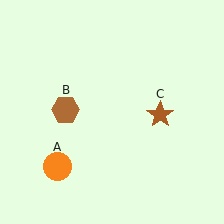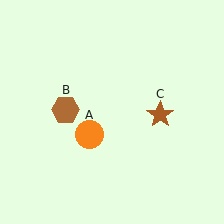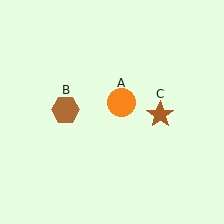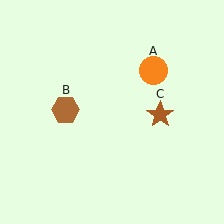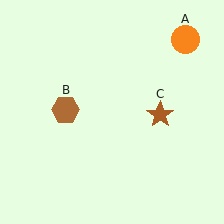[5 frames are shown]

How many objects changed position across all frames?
1 object changed position: orange circle (object A).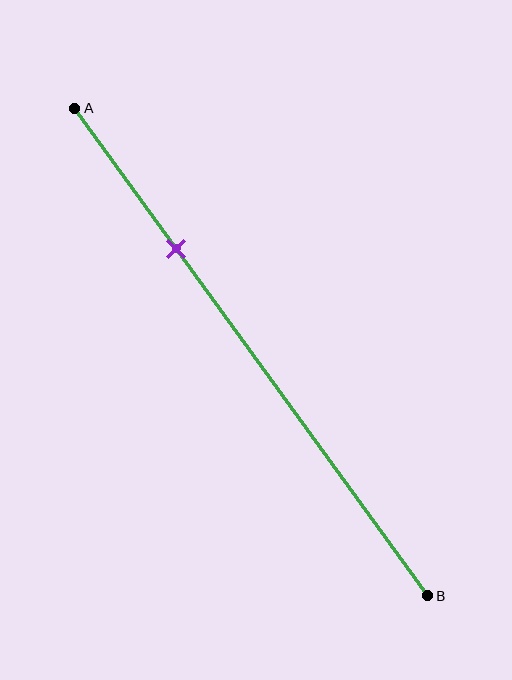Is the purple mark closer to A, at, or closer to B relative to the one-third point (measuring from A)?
The purple mark is closer to point A than the one-third point of segment AB.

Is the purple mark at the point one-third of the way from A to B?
No, the mark is at about 30% from A, not at the 33% one-third point.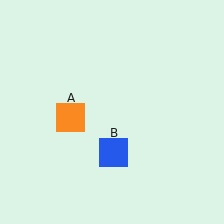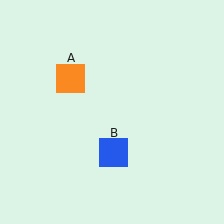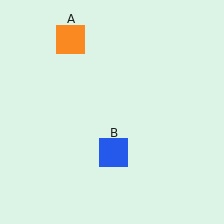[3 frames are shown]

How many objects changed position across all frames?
1 object changed position: orange square (object A).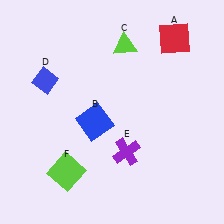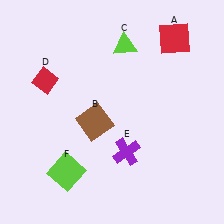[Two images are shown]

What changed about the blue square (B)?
In Image 1, B is blue. In Image 2, it changed to brown.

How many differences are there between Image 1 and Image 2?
There are 2 differences between the two images.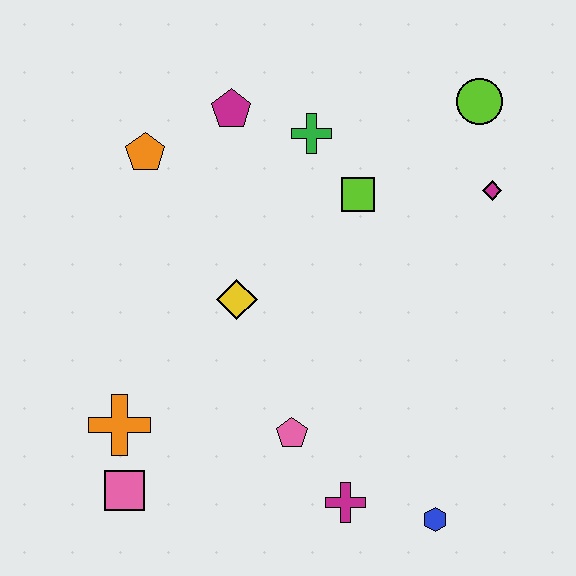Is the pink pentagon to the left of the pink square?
No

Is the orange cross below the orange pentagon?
Yes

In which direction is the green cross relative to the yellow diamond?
The green cross is above the yellow diamond.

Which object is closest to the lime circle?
The magenta diamond is closest to the lime circle.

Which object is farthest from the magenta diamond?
The pink square is farthest from the magenta diamond.